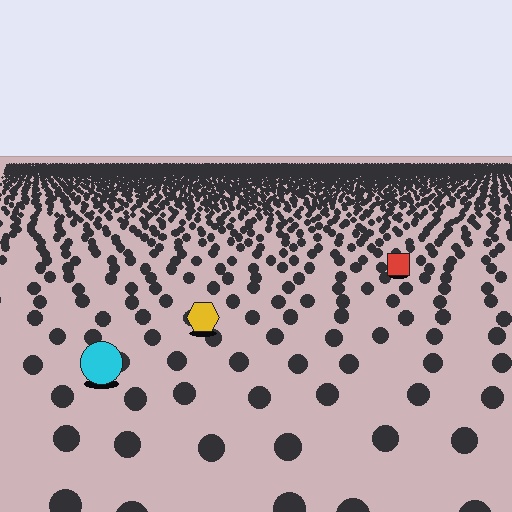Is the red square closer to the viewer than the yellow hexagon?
No. The yellow hexagon is closer — you can tell from the texture gradient: the ground texture is coarser near it.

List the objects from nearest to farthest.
From nearest to farthest: the cyan circle, the yellow hexagon, the red square.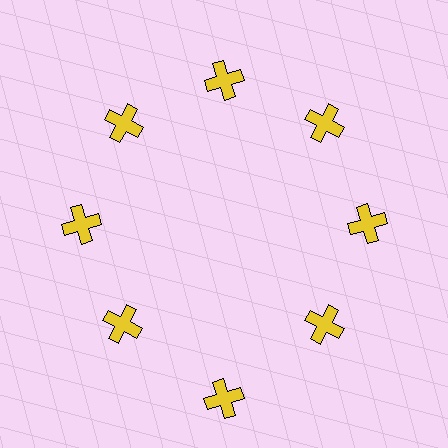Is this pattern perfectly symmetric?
No. The 8 yellow crosses are arranged in a ring, but one element near the 6 o'clock position is pushed outward from the center, breaking the 8-fold rotational symmetry.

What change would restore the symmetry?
The symmetry would be restored by moving it inward, back onto the ring so that all 8 crosses sit at equal angles and equal distance from the center.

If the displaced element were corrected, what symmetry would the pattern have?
It would have 8-fold rotational symmetry — the pattern would map onto itself every 45 degrees.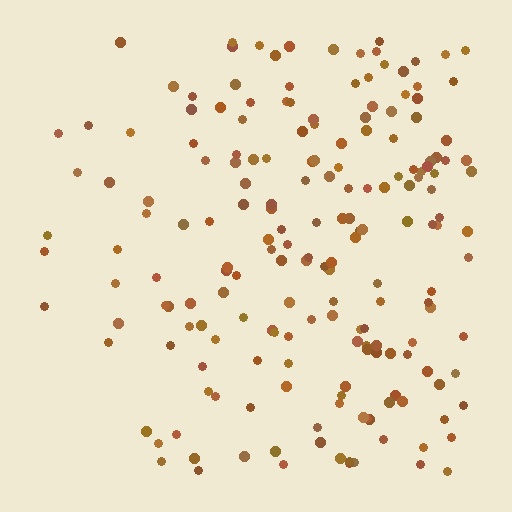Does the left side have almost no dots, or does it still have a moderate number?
Still a moderate number, just noticeably fewer than the right.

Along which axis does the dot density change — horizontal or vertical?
Horizontal.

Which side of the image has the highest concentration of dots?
The right.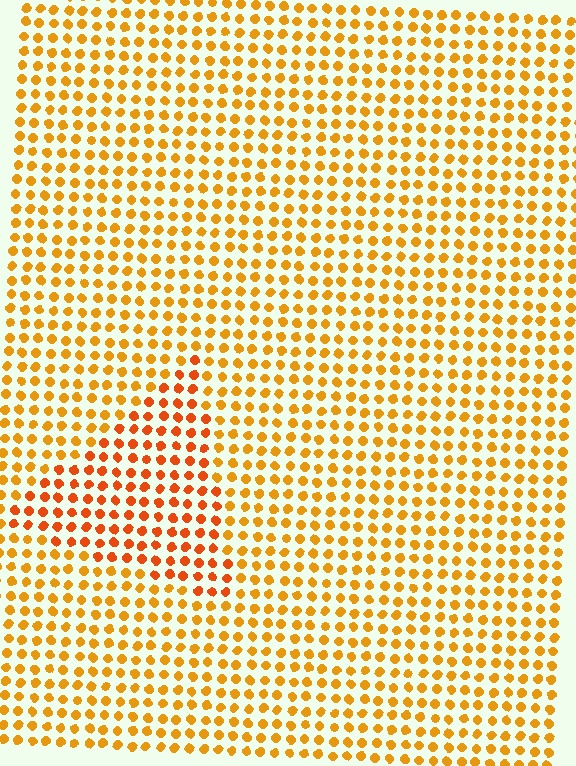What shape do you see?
I see a triangle.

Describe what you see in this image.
The image is filled with small orange elements in a uniform arrangement. A triangle-shaped region is visible where the elements are tinted to a slightly different hue, forming a subtle color boundary.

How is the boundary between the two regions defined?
The boundary is defined purely by a slight shift in hue (about 22 degrees). Spacing, size, and orientation are identical on both sides.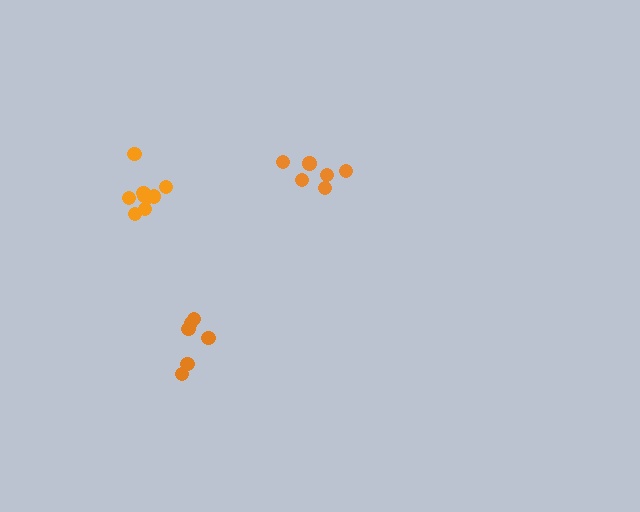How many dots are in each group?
Group 1: 6 dots, Group 2: 9 dots, Group 3: 6 dots (21 total).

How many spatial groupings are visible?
There are 3 spatial groupings.